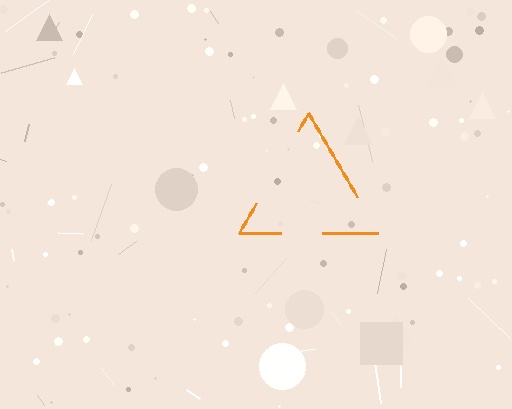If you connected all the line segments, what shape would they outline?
They would outline a triangle.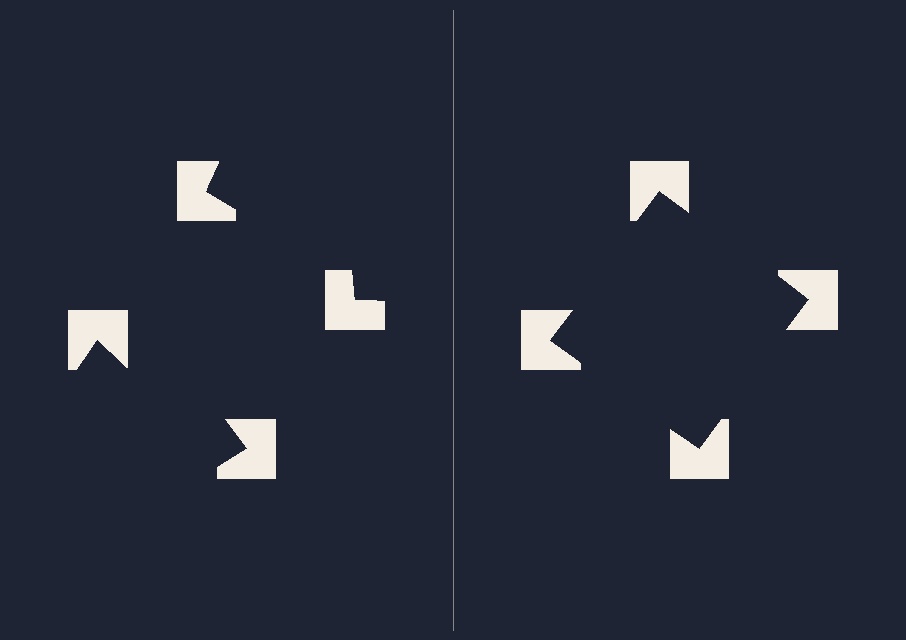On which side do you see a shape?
An illusory square appears on the right side. On the left side the wedge cuts are rotated, so no coherent shape forms.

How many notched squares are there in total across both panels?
8 — 4 on each side.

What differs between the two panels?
The notched squares are positioned identically on both sides; only the wedge orientations differ. On the right they align to a square; on the left they are misaligned.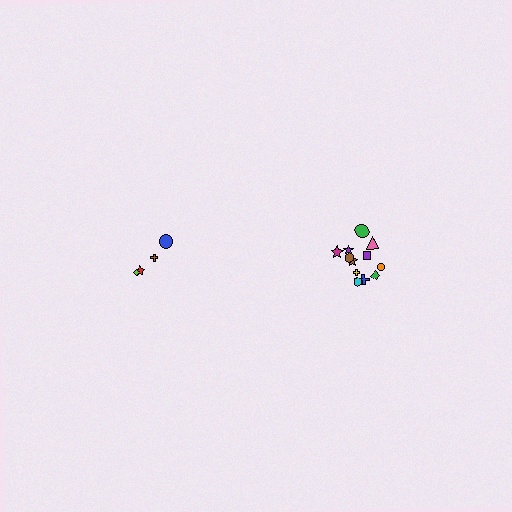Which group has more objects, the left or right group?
The right group.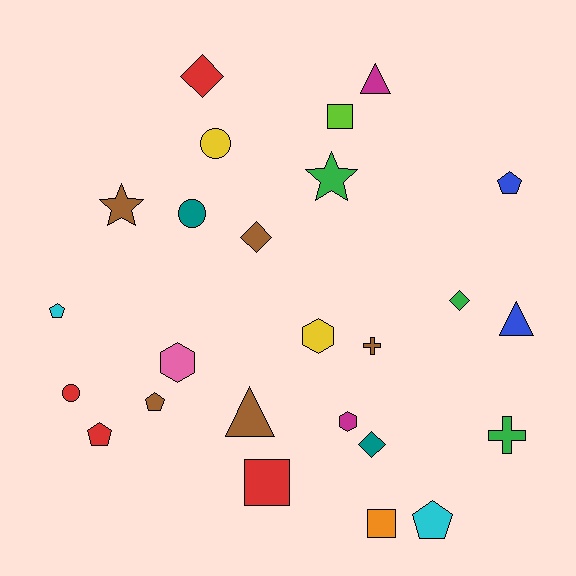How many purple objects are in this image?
There are no purple objects.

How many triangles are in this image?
There are 3 triangles.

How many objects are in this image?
There are 25 objects.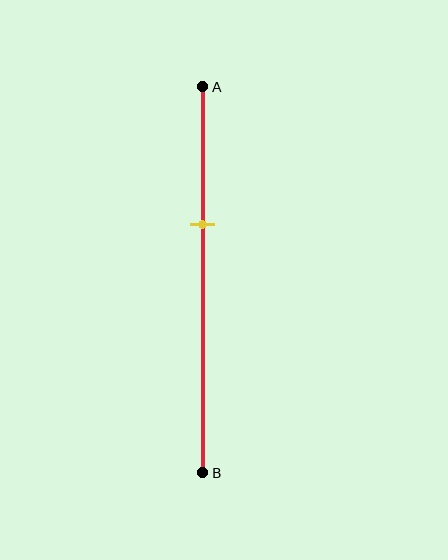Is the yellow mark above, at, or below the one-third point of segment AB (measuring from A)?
The yellow mark is approximately at the one-third point of segment AB.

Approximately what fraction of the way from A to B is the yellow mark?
The yellow mark is approximately 35% of the way from A to B.